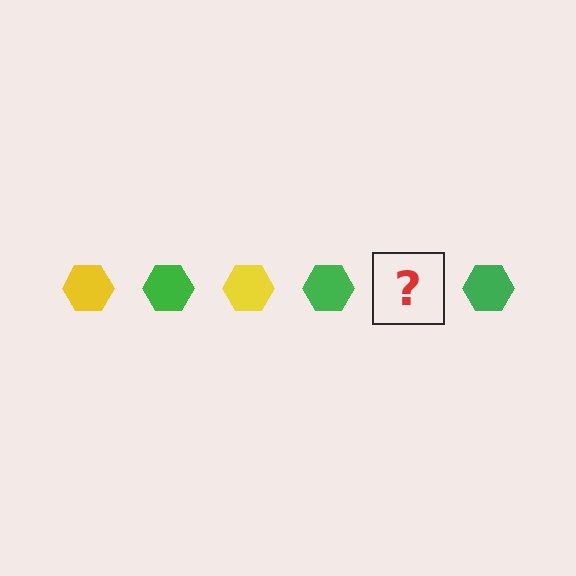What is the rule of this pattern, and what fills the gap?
The rule is that the pattern cycles through yellow, green hexagons. The gap should be filled with a yellow hexagon.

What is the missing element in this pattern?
The missing element is a yellow hexagon.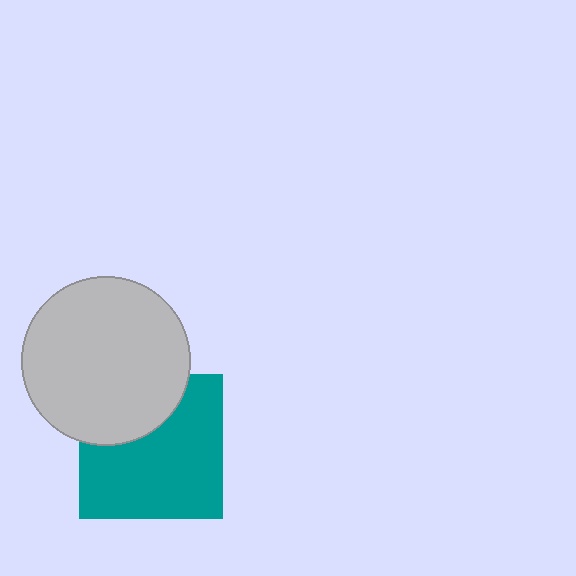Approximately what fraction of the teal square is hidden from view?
Roughly 31% of the teal square is hidden behind the light gray circle.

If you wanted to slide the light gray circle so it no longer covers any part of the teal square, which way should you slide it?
Slide it up — that is the most direct way to separate the two shapes.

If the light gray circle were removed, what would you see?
You would see the complete teal square.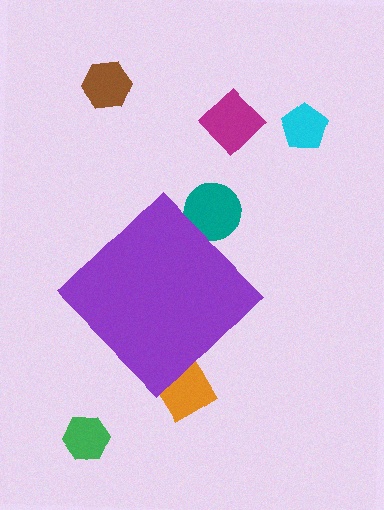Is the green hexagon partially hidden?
No, the green hexagon is fully visible.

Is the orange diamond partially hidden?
Yes, the orange diamond is partially hidden behind the purple diamond.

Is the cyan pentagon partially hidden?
No, the cyan pentagon is fully visible.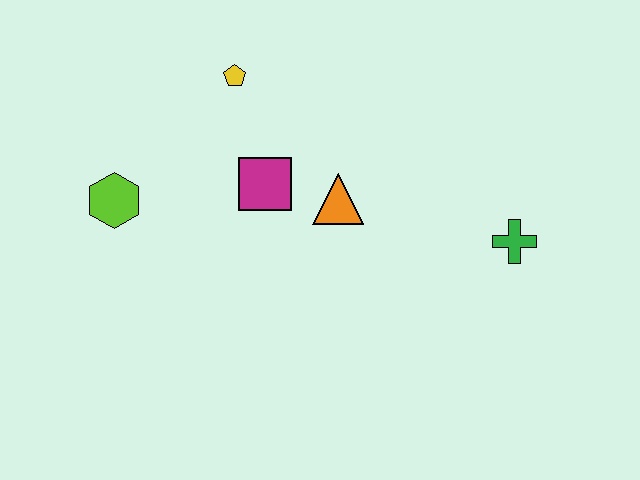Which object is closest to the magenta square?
The orange triangle is closest to the magenta square.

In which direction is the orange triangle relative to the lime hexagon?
The orange triangle is to the right of the lime hexagon.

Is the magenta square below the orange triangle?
No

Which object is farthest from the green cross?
The lime hexagon is farthest from the green cross.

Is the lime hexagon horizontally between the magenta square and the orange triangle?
No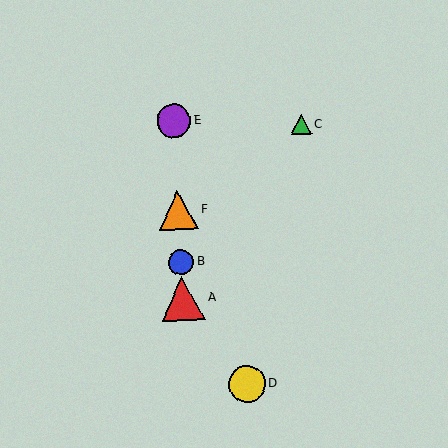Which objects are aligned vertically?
Objects A, B, E, F are aligned vertically.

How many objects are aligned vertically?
4 objects (A, B, E, F) are aligned vertically.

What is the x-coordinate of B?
Object B is at x≈181.